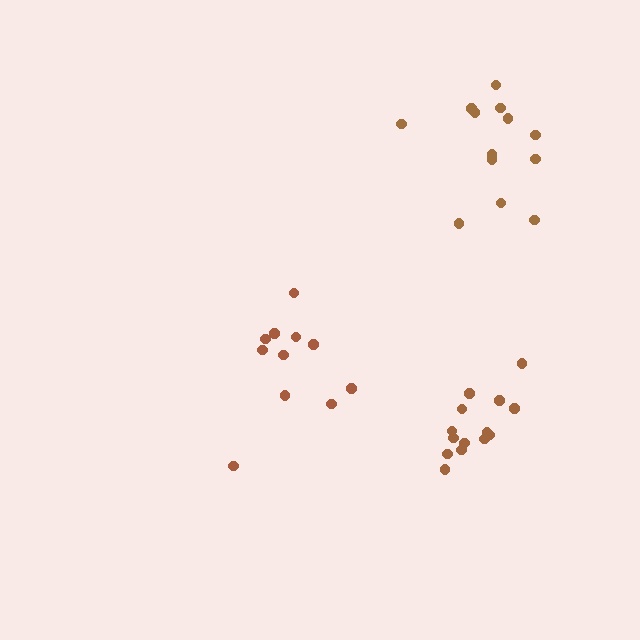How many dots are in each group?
Group 1: 13 dots, Group 2: 11 dots, Group 3: 14 dots (38 total).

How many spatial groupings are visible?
There are 3 spatial groupings.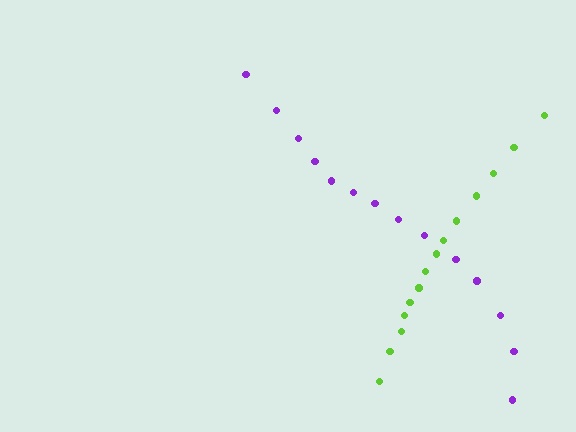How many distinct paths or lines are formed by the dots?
There are 2 distinct paths.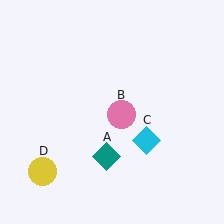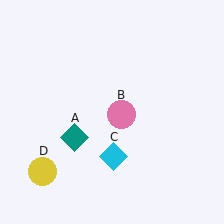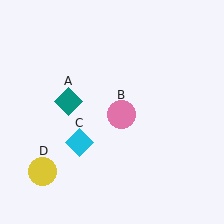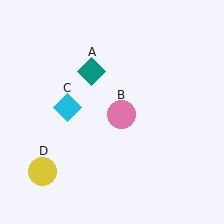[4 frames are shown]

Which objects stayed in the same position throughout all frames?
Pink circle (object B) and yellow circle (object D) remained stationary.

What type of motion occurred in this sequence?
The teal diamond (object A), cyan diamond (object C) rotated clockwise around the center of the scene.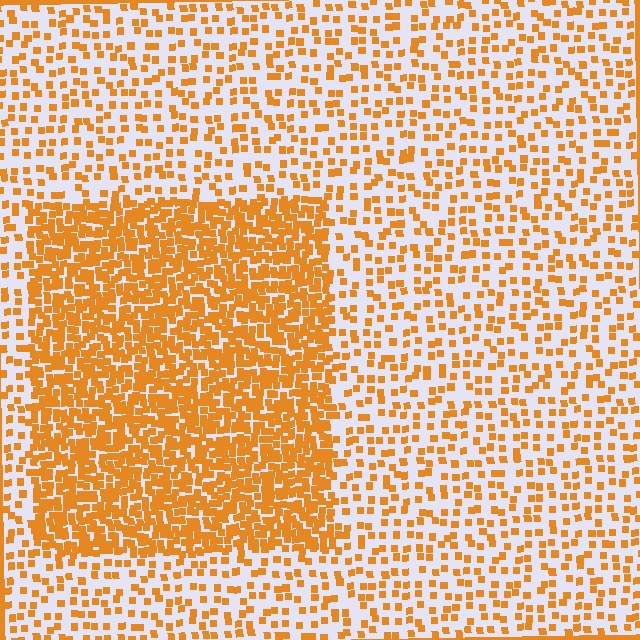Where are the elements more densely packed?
The elements are more densely packed inside the rectangle boundary.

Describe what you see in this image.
The image contains small orange elements arranged at two different densities. A rectangle-shaped region is visible where the elements are more densely packed than the surrounding area.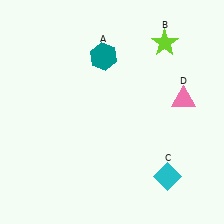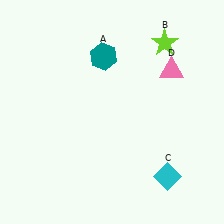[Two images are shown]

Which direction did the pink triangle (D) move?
The pink triangle (D) moved up.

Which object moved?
The pink triangle (D) moved up.